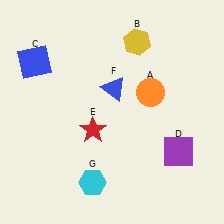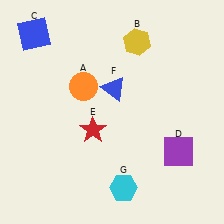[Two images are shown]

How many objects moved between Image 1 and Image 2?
3 objects moved between the two images.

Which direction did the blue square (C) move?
The blue square (C) moved up.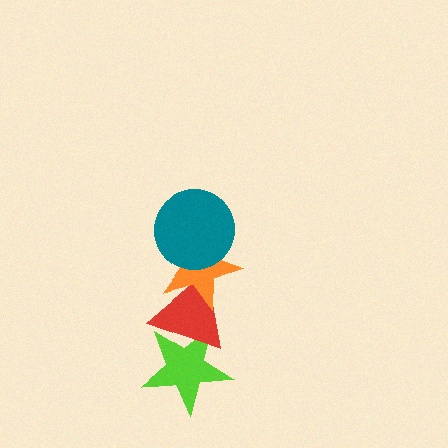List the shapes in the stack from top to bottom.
From top to bottom: the teal circle, the orange star, the red triangle, the lime star.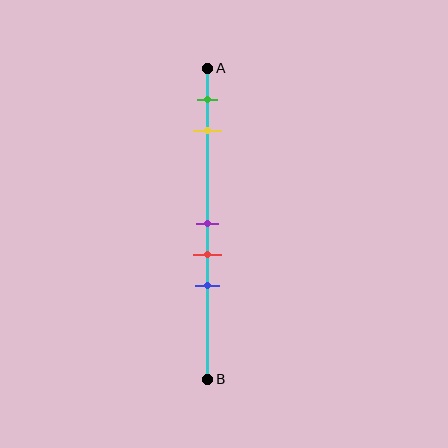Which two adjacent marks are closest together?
The purple and red marks are the closest adjacent pair.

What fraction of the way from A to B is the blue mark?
The blue mark is approximately 70% (0.7) of the way from A to B.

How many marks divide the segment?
There are 5 marks dividing the segment.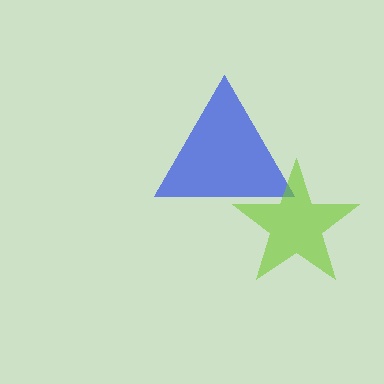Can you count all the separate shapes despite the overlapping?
Yes, there are 2 separate shapes.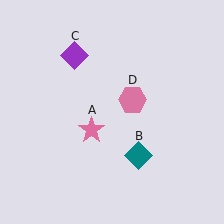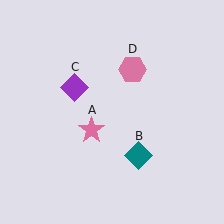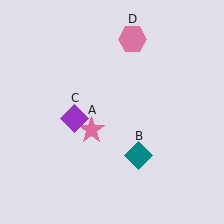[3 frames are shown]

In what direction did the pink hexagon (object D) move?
The pink hexagon (object D) moved up.